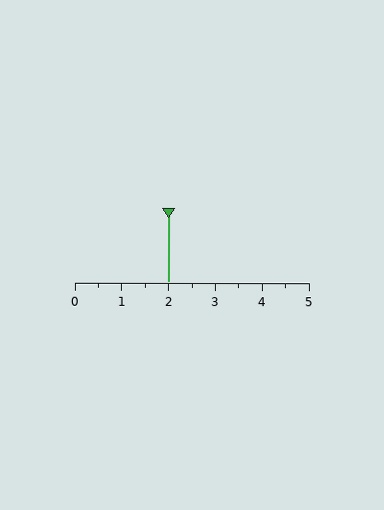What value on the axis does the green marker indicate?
The marker indicates approximately 2.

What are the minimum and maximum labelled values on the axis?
The axis runs from 0 to 5.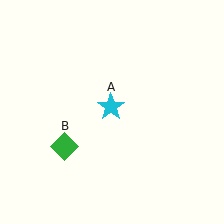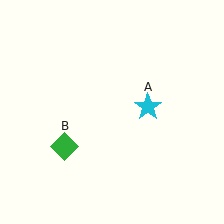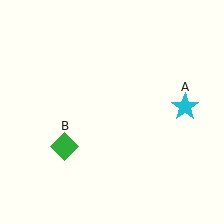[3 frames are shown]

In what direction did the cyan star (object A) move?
The cyan star (object A) moved right.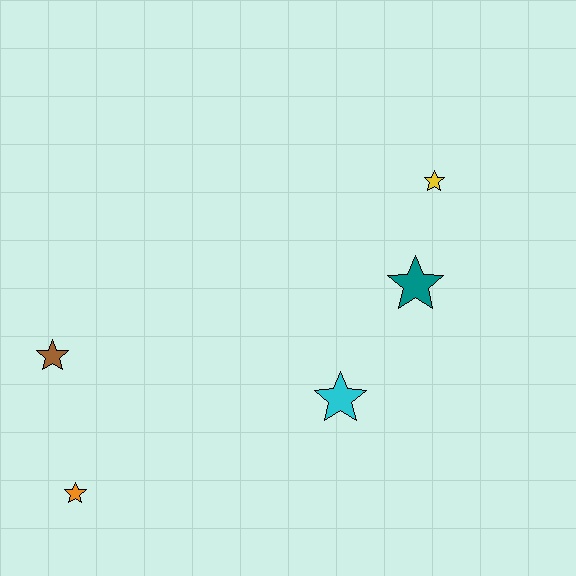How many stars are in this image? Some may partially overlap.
There are 5 stars.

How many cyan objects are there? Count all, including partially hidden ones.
There is 1 cyan object.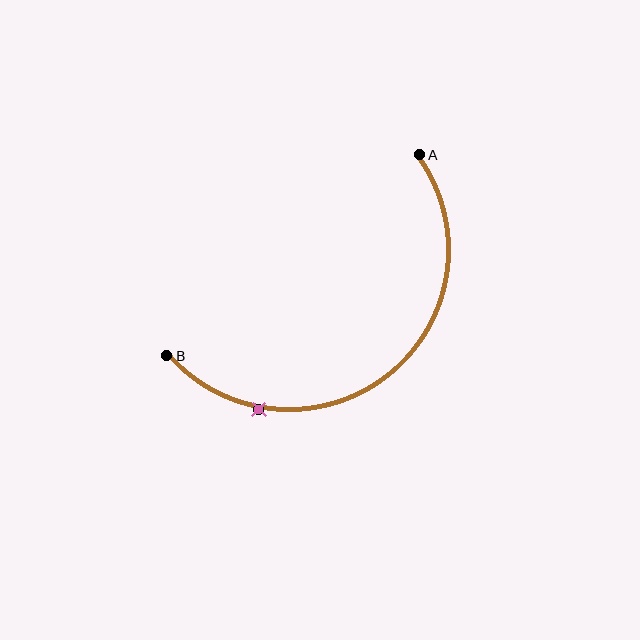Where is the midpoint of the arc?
The arc midpoint is the point on the curve farthest from the straight line joining A and B. It sits below and to the right of that line.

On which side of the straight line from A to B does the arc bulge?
The arc bulges below and to the right of the straight line connecting A and B.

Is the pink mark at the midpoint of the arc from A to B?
No. The pink mark lies on the arc but is closer to endpoint B. The arc midpoint would be at the point on the curve equidistant along the arc from both A and B.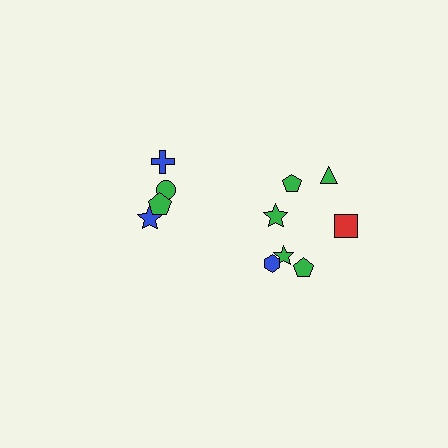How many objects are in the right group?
There are 7 objects.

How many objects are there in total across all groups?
There are 11 objects.